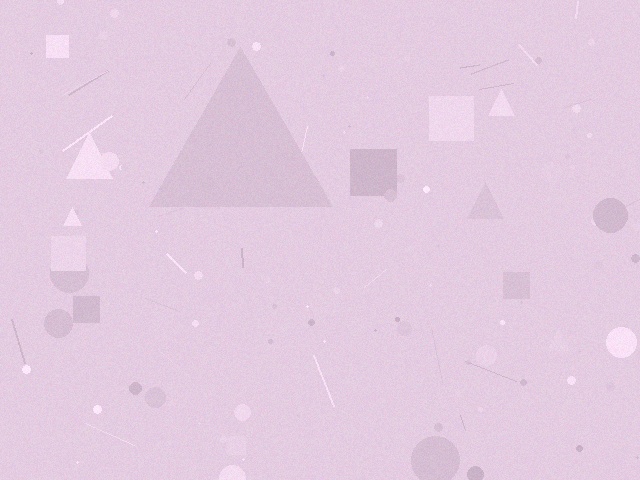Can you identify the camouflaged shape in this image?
The camouflaged shape is a triangle.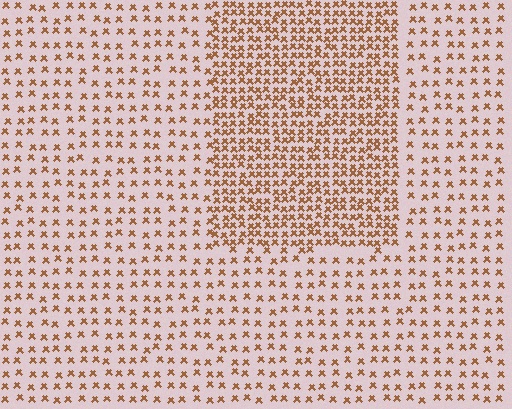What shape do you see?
I see a rectangle.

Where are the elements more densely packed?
The elements are more densely packed inside the rectangle boundary.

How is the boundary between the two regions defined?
The boundary is defined by a change in element density (approximately 2.2x ratio). All elements are the same color, size, and shape.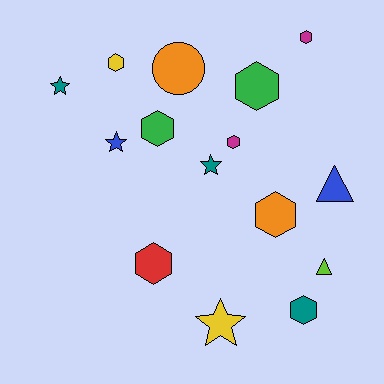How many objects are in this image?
There are 15 objects.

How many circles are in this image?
There is 1 circle.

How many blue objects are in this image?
There are 2 blue objects.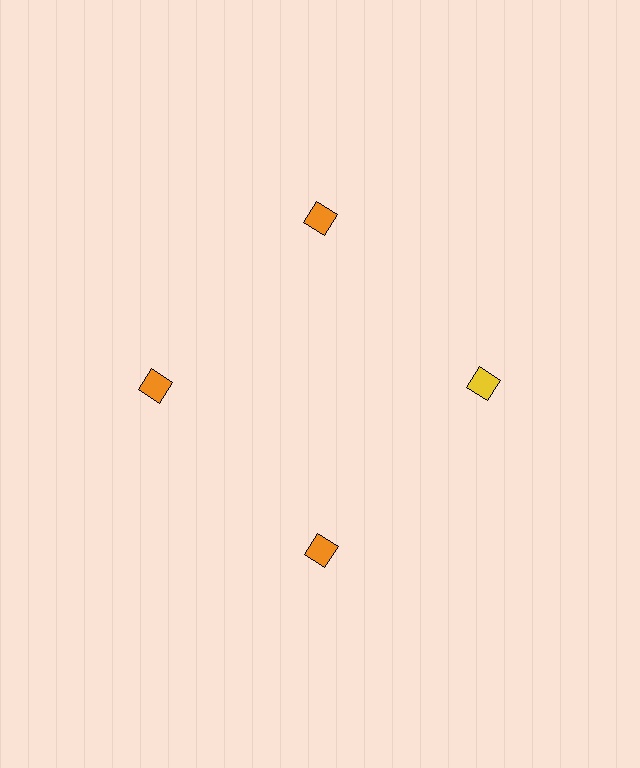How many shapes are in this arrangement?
There are 4 shapes arranged in a ring pattern.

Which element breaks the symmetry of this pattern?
The yellow diamond at roughly the 3 o'clock position breaks the symmetry. All other shapes are orange diamonds.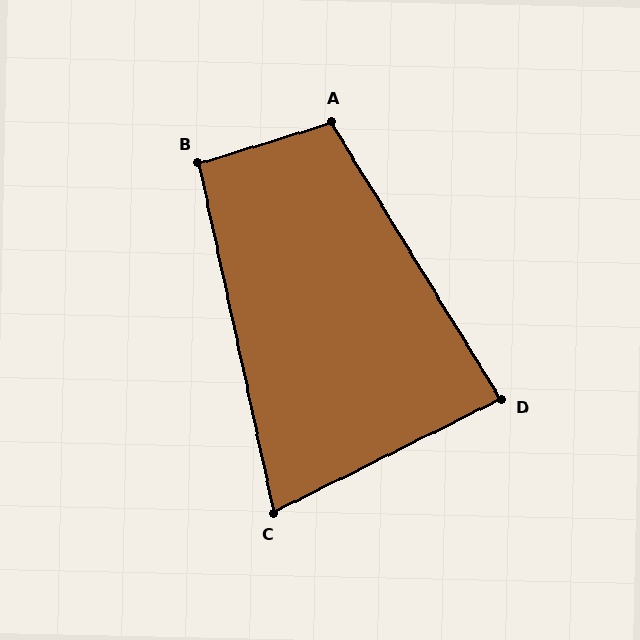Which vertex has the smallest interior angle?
C, at approximately 76 degrees.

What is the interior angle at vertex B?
Approximately 95 degrees (obtuse).